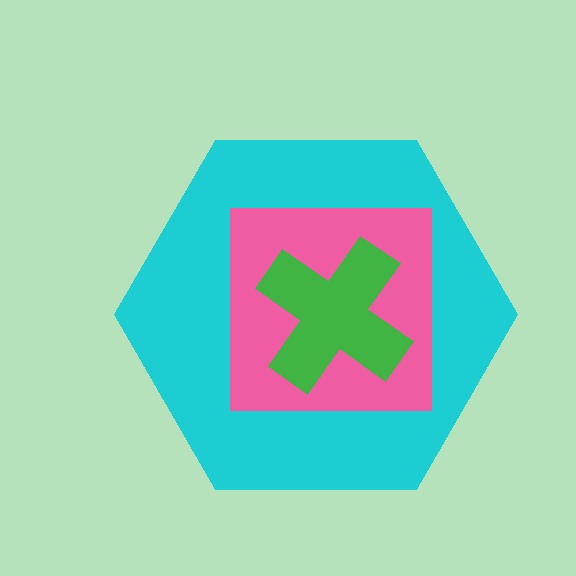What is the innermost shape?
The green cross.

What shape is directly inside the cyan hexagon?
The pink square.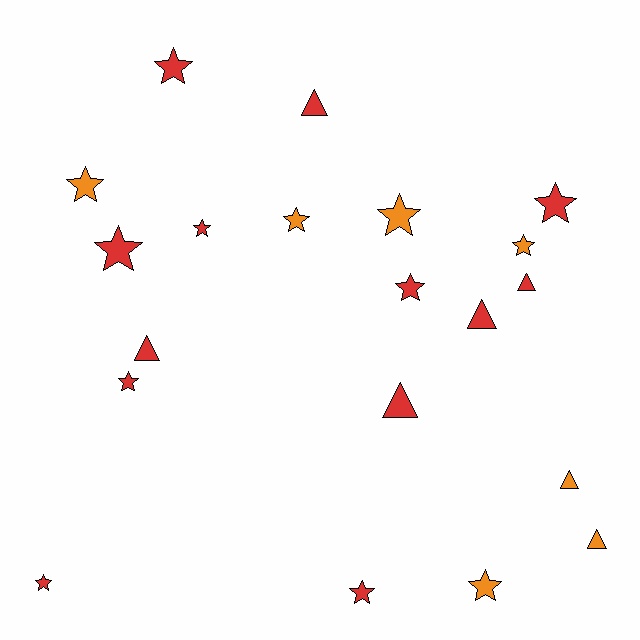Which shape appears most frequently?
Star, with 13 objects.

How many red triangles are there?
There are 5 red triangles.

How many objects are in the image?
There are 20 objects.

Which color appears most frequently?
Red, with 13 objects.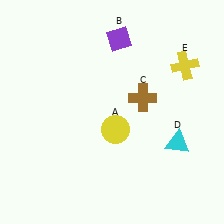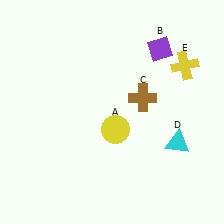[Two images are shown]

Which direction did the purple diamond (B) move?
The purple diamond (B) moved right.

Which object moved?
The purple diamond (B) moved right.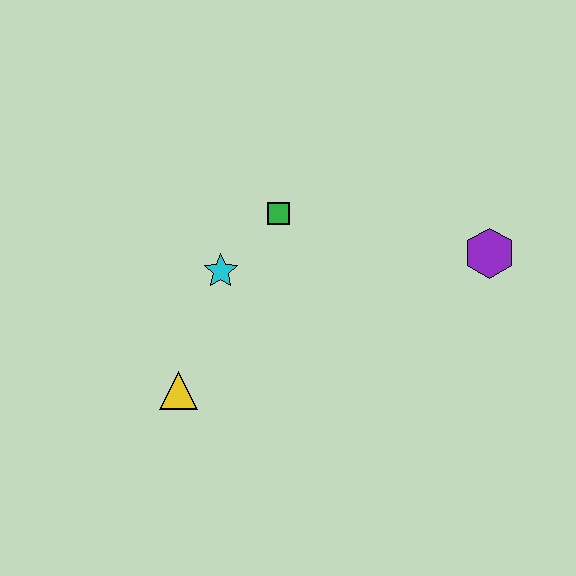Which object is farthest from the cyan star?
The purple hexagon is farthest from the cyan star.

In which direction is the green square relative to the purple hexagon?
The green square is to the left of the purple hexagon.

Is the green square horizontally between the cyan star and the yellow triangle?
No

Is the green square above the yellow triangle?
Yes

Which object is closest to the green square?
The cyan star is closest to the green square.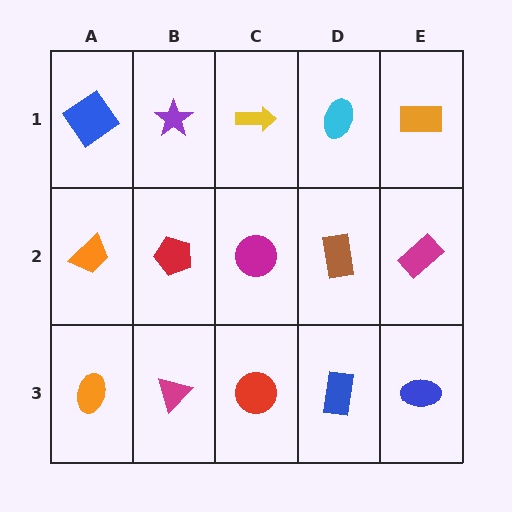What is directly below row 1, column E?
A magenta rectangle.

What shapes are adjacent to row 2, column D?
A cyan ellipse (row 1, column D), a blue rectangle (row 3, column D), a magenta circle (row 2, column C), a magenta rectangle (row 2, column E).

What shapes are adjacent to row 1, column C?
A magenta circle (row 2, column C), a purple star (row 1, column B), a cyan ellipse (row 1, column D).